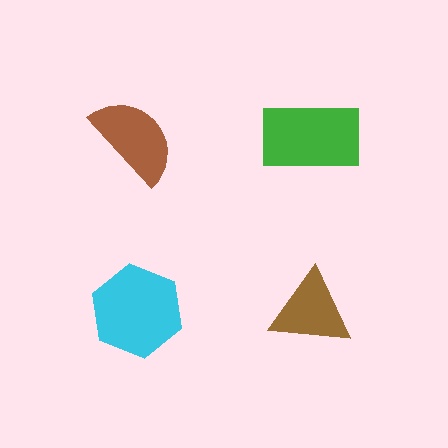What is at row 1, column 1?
A brown semicircle.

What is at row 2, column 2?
A brown triangle.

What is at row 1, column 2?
A green rectangle.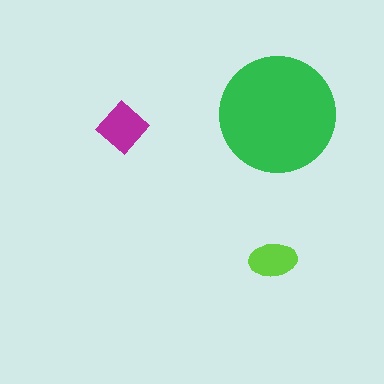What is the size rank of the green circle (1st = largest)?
1st.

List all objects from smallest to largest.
The lime ellipse, the magenta diamond, the green circle.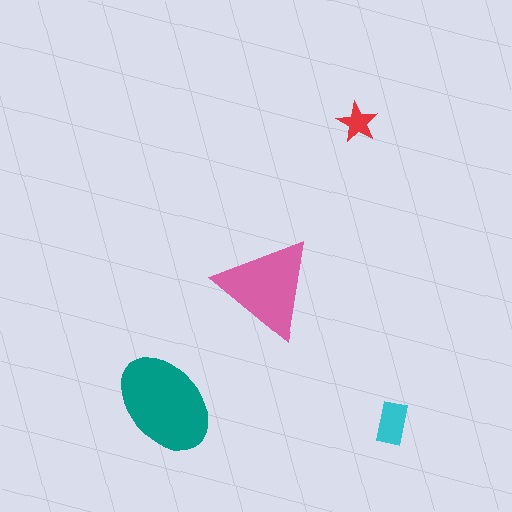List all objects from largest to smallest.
The teal ellipse, the pink triangle, the cyan rectangle, the red star.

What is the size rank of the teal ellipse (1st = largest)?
1st.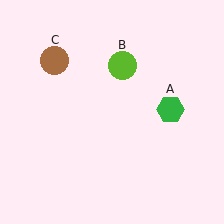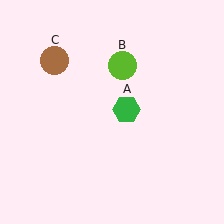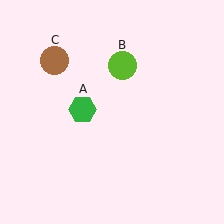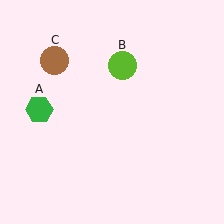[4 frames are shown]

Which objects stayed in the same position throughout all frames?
Lime circle (object B) and brown circle (object C) remained stationary.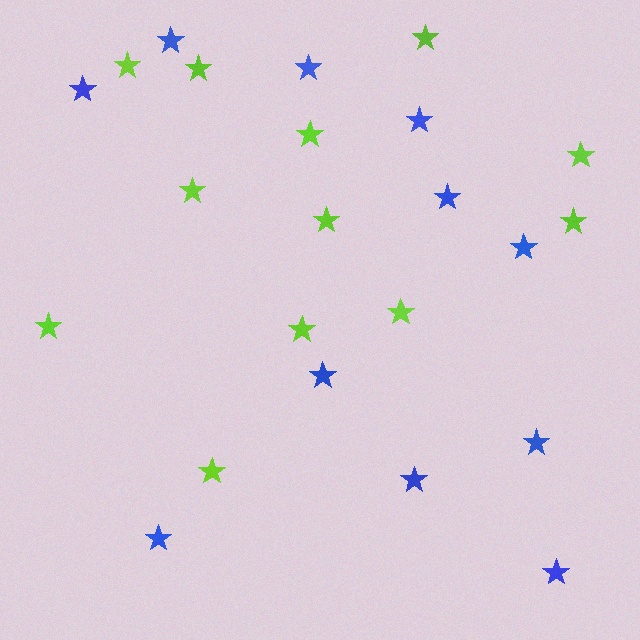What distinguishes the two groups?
There are 2 groups: one group of blue stars (11) and one group of lime stars (12).